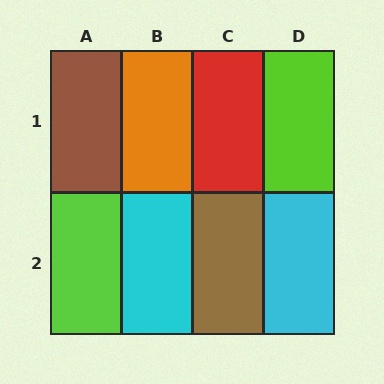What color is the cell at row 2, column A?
Lime.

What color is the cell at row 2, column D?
Cyan.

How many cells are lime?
2 cells are lime.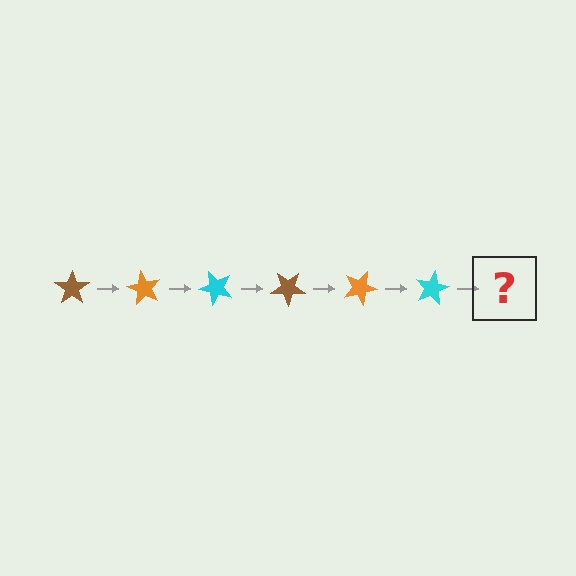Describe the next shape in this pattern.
It should be a brown star, rotated 360 degrees from the start.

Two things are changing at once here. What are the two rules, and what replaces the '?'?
The two rules are that it rotates 60 degrees each step and the color cycles through brown, orange, and cyan. The '?' should be a brown star, rotated 360 degrees from the start.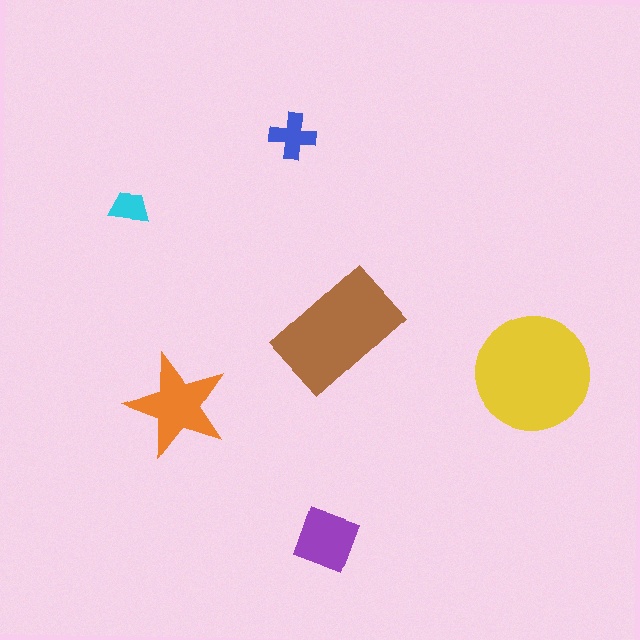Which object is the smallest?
The cyan trapezoid.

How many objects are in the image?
There are 6 objects in the image.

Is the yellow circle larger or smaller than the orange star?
Larger.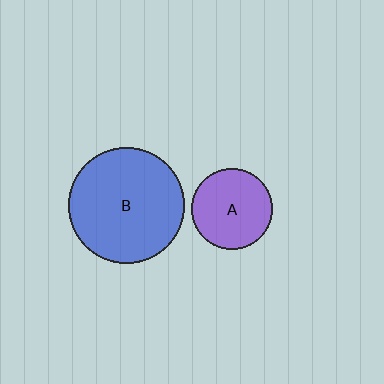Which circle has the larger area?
Circle B (blue).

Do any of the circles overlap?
No, none of the circles overlap.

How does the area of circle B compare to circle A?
Approximately 2.1 times.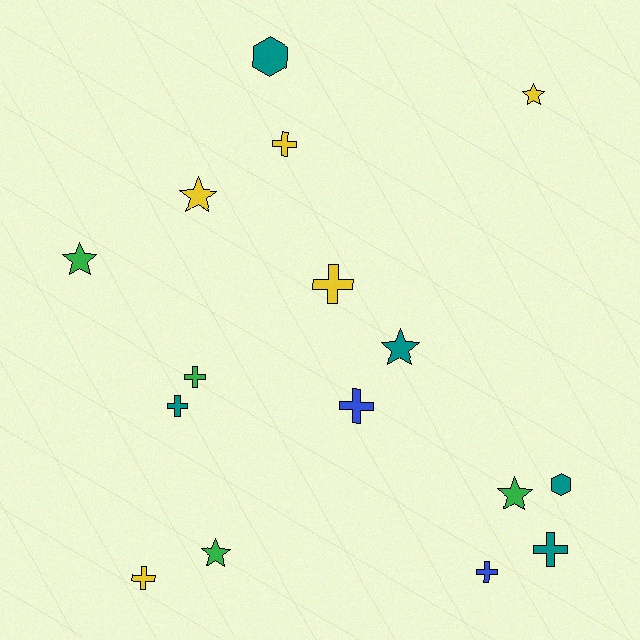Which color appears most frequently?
Yellow, with 5 objects.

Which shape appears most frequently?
Cross, with 8 objects.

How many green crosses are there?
There is 1 green cross.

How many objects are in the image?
There are 16 objects.